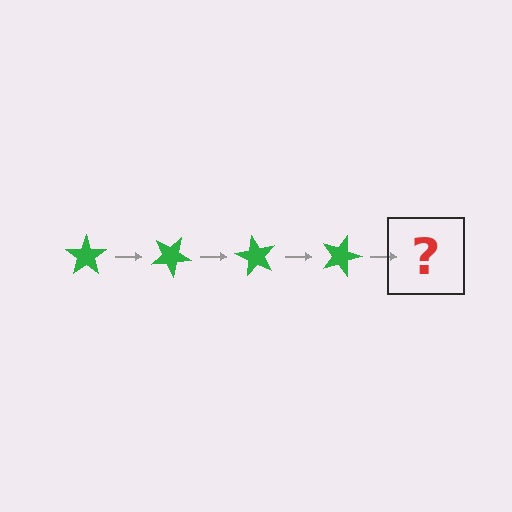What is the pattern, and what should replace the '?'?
The pattern is that the star rotates 30 degrees each step. The '?' should be a green star rotated 120 degrees.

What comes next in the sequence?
The next element should be a green star rotated 120 degrees.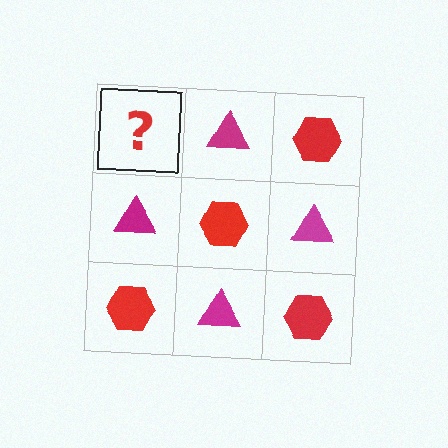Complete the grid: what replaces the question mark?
The question mark should be replaced with a red hexagon.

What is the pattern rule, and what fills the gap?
The rule is that it alternates red hexagon and magenta triangle in a checkerboard pattern. The gap should be filled with a red hexagon.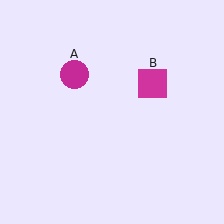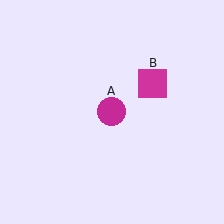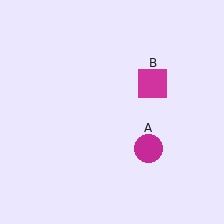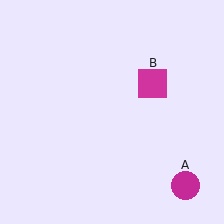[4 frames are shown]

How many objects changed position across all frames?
1 object changed position: magenta circle (object A).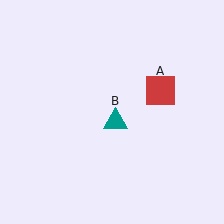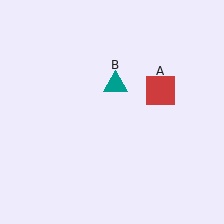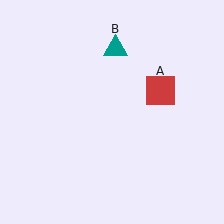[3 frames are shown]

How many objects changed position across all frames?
1 object changed position: teal triangle (object B).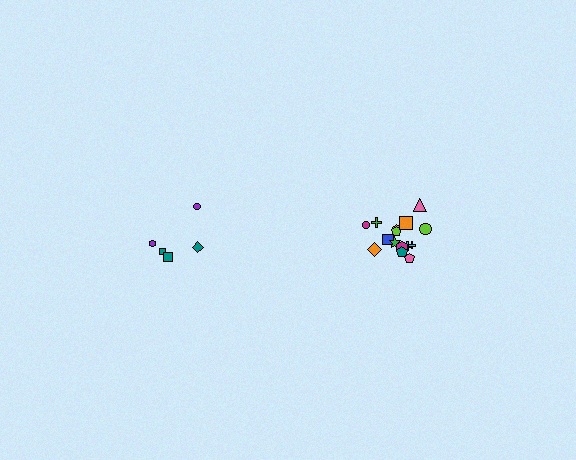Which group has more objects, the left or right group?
The right group.